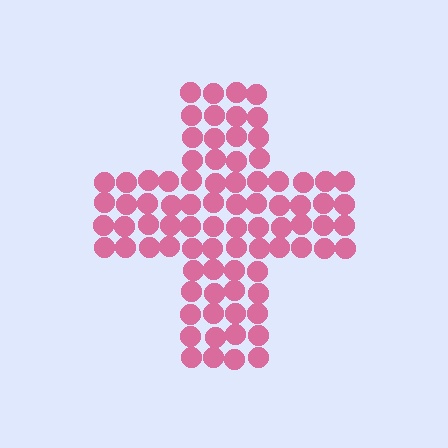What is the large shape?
The large shape is a cross.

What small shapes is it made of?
It is made of small circles.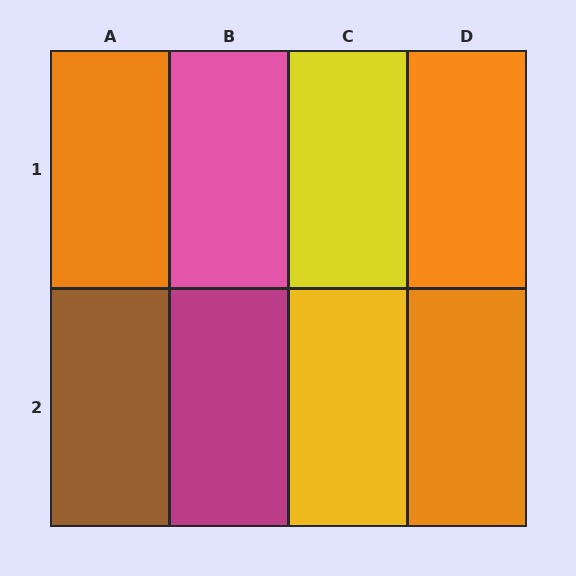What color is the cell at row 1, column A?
Orange.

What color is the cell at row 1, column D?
Orange.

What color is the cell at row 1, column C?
Yellow.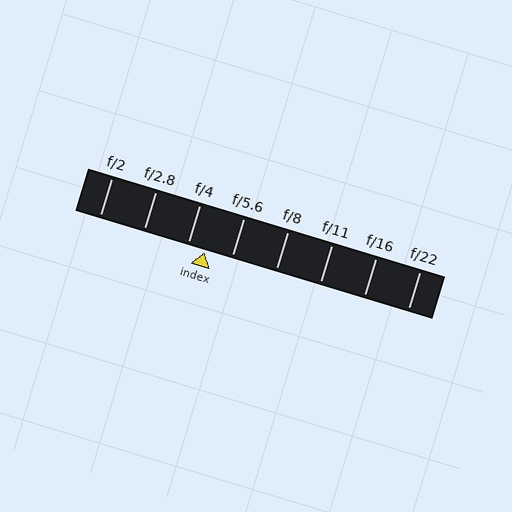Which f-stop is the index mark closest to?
The index mark is closest to f/4.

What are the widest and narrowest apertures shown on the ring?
The widest aperture shown is f/2 and the narrowest is f/22.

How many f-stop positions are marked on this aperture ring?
There are 8 f-stop positions marked.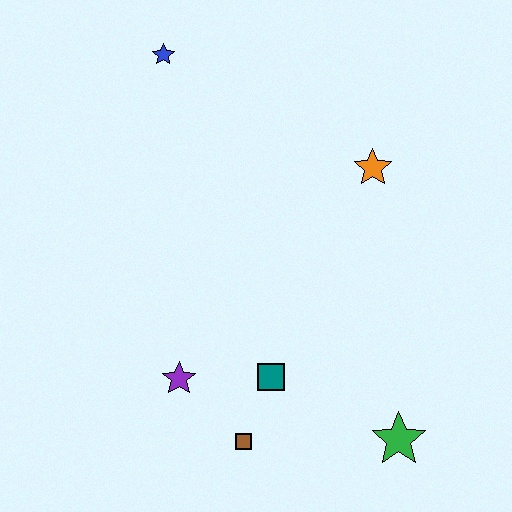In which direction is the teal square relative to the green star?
The teal square is to the left of the green star.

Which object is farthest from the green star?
The blue star is farthest from the green star.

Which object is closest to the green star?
The teal square is closest to the green star.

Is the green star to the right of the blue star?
Yes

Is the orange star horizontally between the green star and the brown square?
Yes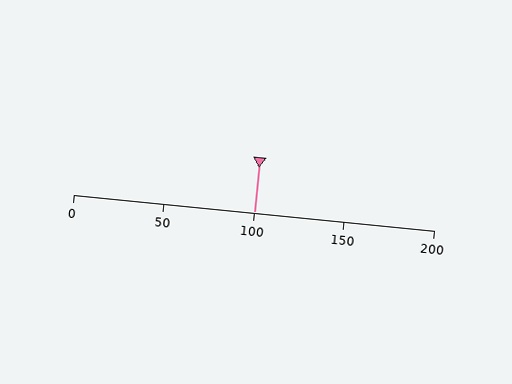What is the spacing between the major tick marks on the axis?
The major ticks are spaced 50 apart.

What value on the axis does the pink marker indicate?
The marker indicates approximately 100.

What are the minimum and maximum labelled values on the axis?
The axis runs from 0 to 200.